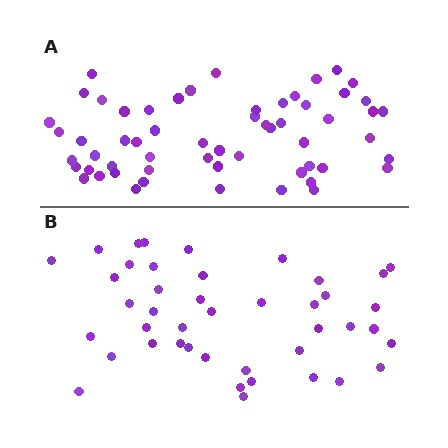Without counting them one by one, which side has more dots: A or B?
Region A (the top region) has more dots.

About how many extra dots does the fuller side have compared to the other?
Region A has approximately 15 more dots than region B.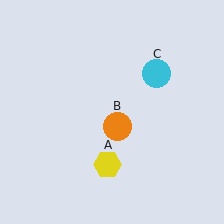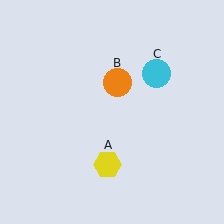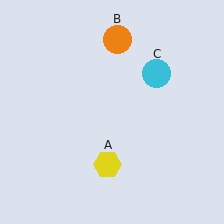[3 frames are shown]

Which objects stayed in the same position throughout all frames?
Yellow hexagon (object A) and cyan circle (object C) remained stationary.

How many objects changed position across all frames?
1 object changed position: orange circle (object B).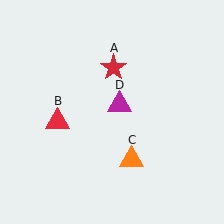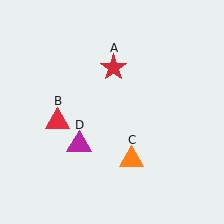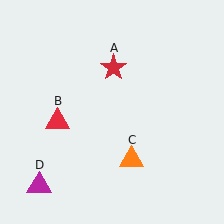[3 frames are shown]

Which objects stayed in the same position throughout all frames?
Red star (object A) and red triangle (object B) and orange triangle (object C) remained stationary.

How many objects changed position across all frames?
1 object changed position: magenta triangle (object D).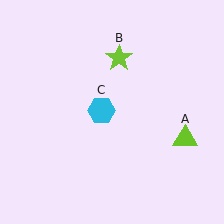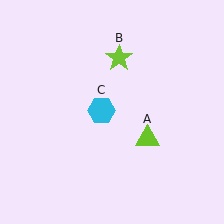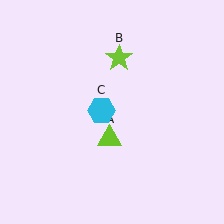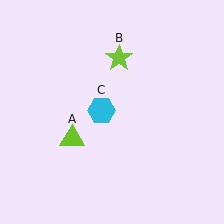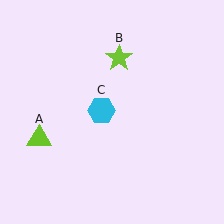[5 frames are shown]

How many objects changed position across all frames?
1 object changed position: lime triangle (object A).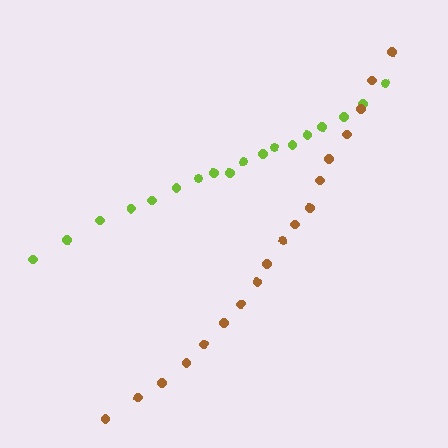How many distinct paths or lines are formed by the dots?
There are 2 distinct paths.